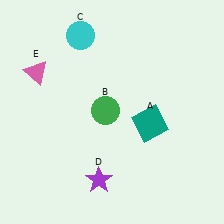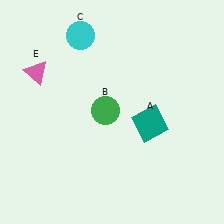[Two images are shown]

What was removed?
The purple star (D) was removed in Image 2.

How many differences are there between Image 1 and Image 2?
There is 1 difference between the two images.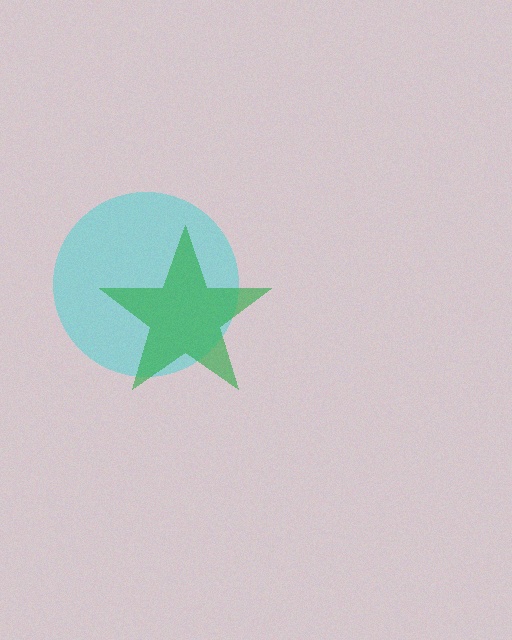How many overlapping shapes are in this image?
There are 2 overlapping shapes in the image.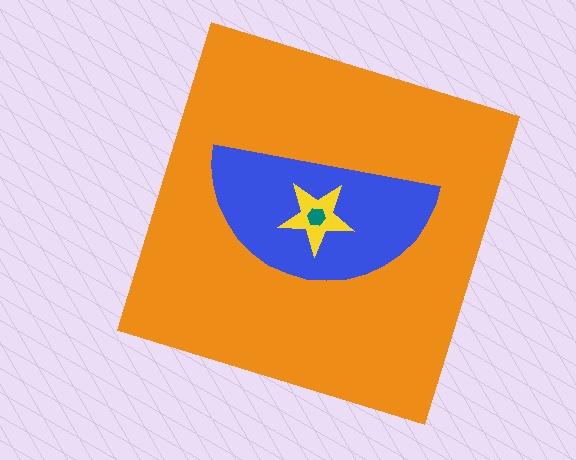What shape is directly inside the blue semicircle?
The yellow star.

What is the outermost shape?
The orange square.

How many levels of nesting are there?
4.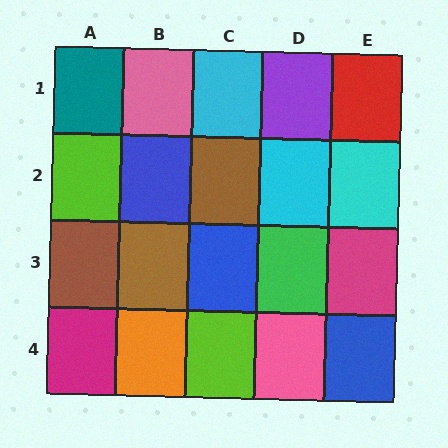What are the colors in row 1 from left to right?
Teal, pink, cyan, purple, red.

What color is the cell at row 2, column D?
Cyan.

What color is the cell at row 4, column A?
Magenta.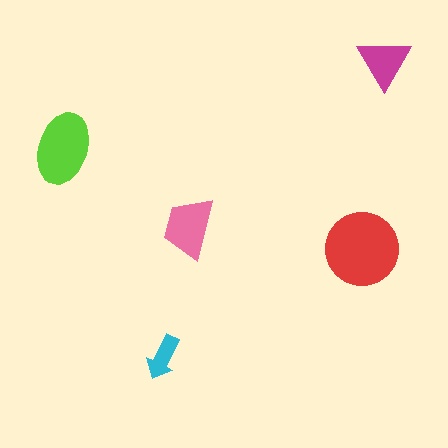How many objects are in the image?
There are 5 objects in the image.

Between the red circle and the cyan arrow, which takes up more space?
The red circle.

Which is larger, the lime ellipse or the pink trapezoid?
The lime ellipse.